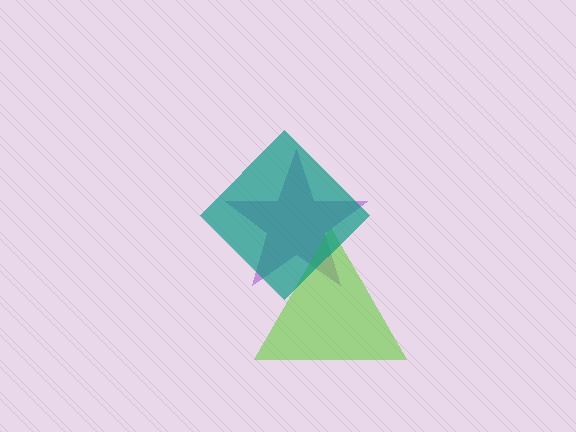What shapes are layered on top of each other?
The layered shapes are: a purple star, a lime triangle, a teal diamond.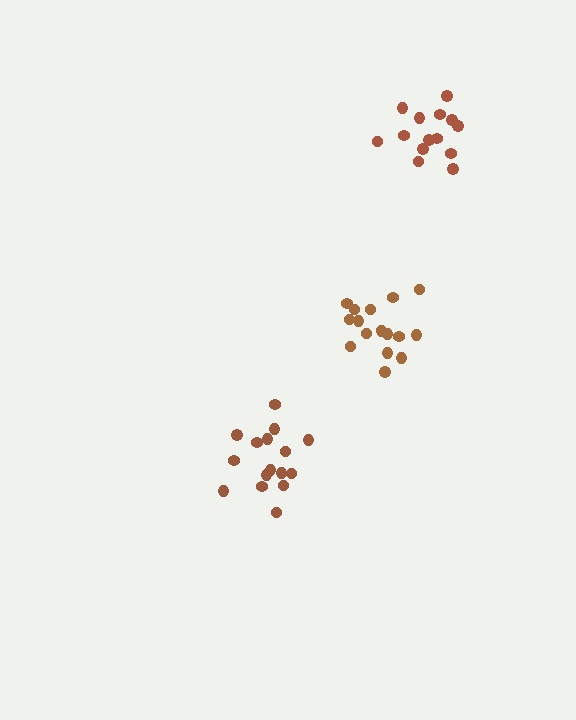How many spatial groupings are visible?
There are 3 spatial groupings.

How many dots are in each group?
Group 1: 14 dots, Group 2: 16 dots, Group 3: 17 dots (47 total).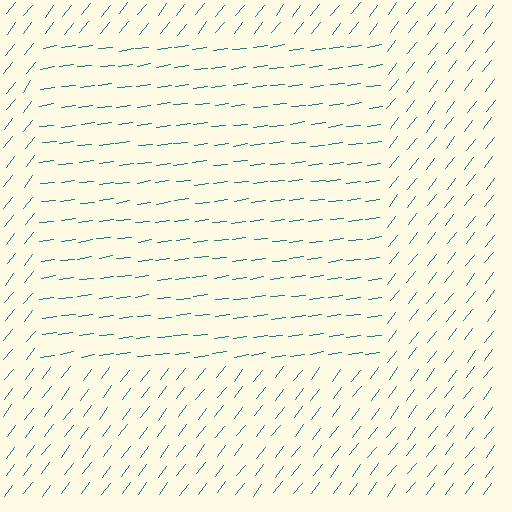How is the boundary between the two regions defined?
The boundary is defined purely by a change in line orientation (approximately 45 degrees difference). All lines are the same color and thickness.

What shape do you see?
I see a rectangle.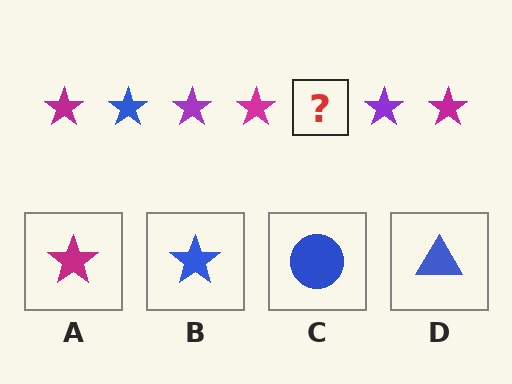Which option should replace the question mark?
Option B.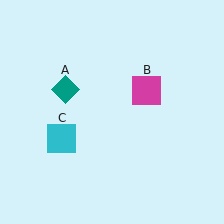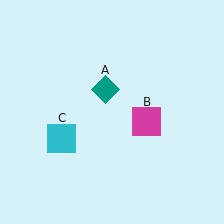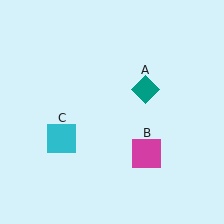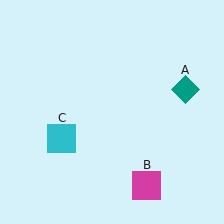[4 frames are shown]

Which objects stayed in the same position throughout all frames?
Cyan square (object C) remained stationary.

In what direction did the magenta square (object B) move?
The magenta square (object B) moved down.